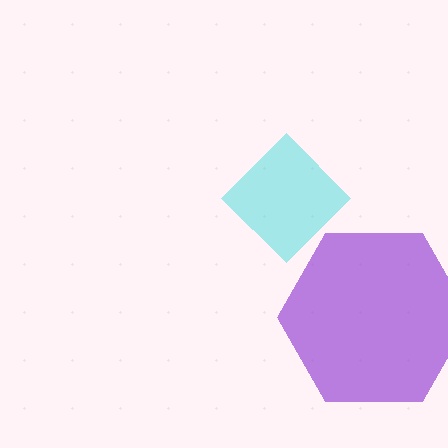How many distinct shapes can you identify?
There are 2 distinct shapes: a cyan diamond, a purple hexagon.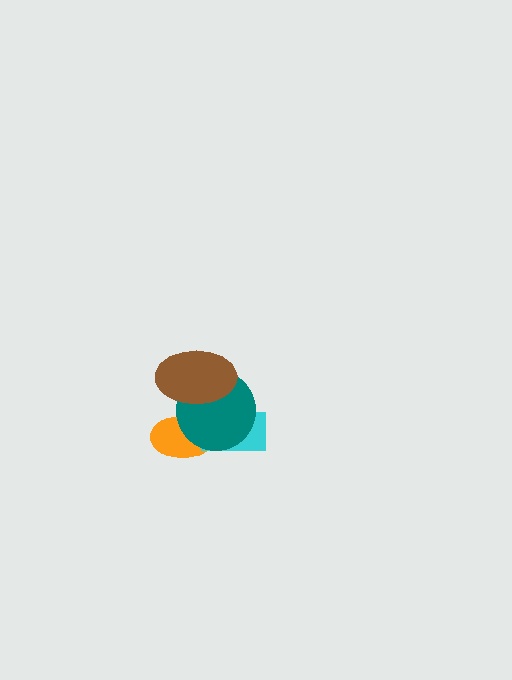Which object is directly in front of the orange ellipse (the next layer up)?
The cyan rectangle is directly in front of the orange ellipse.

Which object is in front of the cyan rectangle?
The teal circle is in front of the cyan rectangle.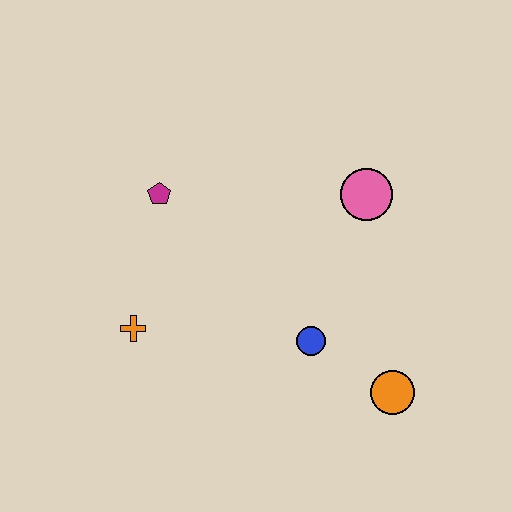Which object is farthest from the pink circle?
The orange cross is farthest from the pink circle.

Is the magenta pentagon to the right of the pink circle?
No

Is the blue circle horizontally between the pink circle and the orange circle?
No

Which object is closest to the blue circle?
The orange circle is closest to the blue circle.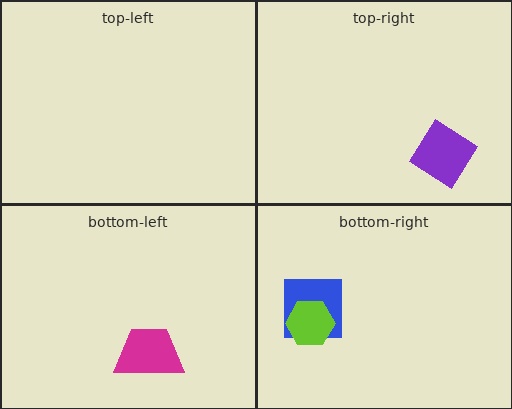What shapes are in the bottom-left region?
The magenta trapezoid.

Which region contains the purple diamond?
The top-right region.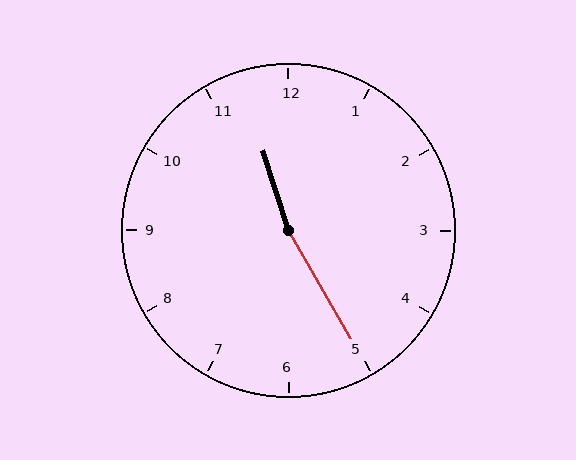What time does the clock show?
11:25.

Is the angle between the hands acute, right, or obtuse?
It is obtuse.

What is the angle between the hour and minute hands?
Approximately 168 degrees.